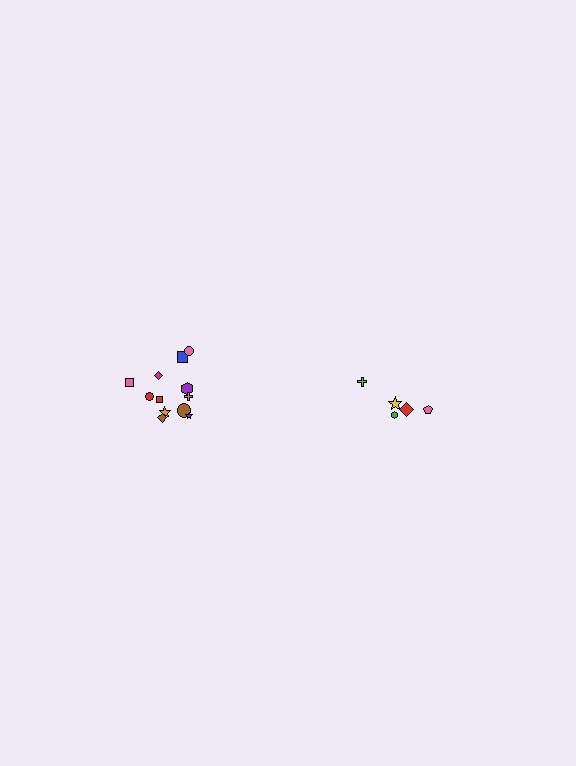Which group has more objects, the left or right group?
The left group.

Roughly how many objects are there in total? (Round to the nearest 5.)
Roughly 15 objects in total.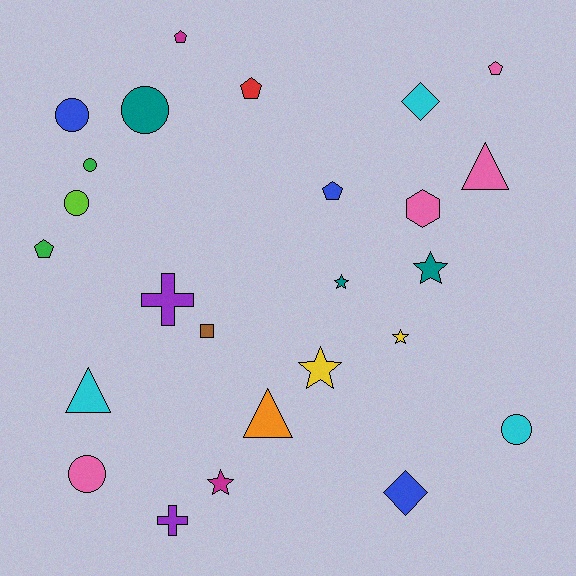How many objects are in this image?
There are 25 objects.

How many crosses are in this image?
There are 2 crosses.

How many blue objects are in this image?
There are 3 blue objects.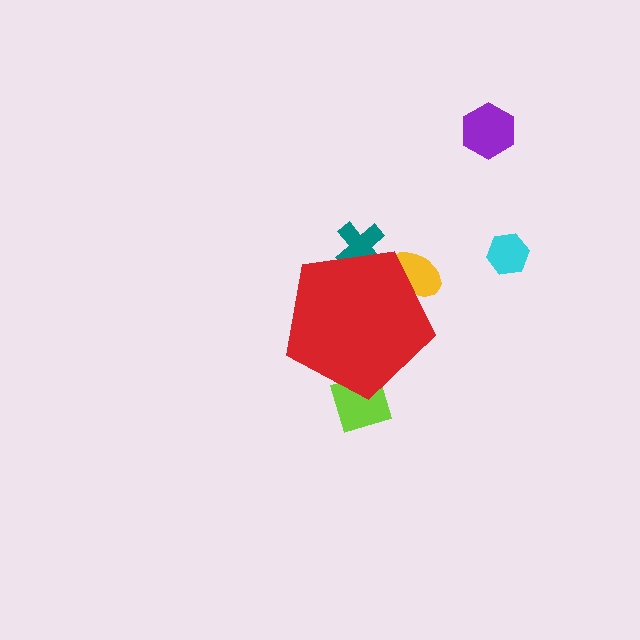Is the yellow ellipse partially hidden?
Yes, the yellow ellipse is partially hidden behind the red pentagon.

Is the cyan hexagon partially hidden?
No, the cyan hexagon is fully visible.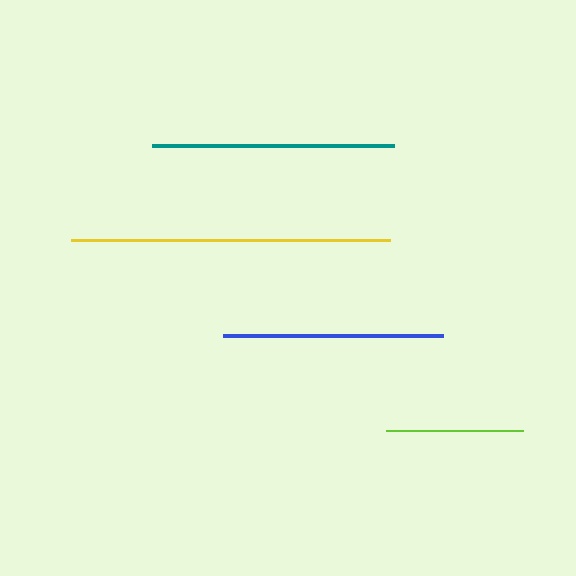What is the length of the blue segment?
The blue segment is approximately 220 pixels long.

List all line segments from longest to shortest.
From longest to shortest: yellow, teal, blue, lime.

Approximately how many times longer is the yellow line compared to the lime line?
The yellow line is approximately 2.3 times the length of the lime line.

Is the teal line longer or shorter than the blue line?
The teal line is longer than the blue line.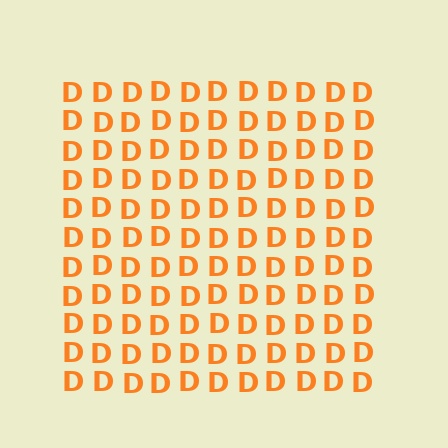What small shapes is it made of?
It is made of small letter D's.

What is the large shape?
The large shape is a square.